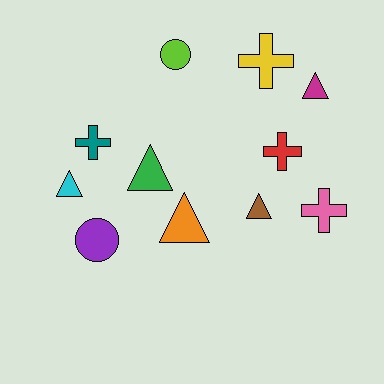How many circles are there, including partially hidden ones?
There are 2 circles.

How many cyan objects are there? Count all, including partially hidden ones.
There is 1 cyan object.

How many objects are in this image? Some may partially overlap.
There are 11 objects.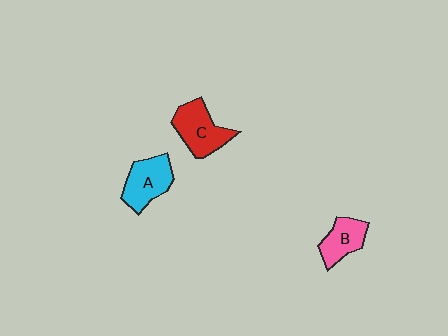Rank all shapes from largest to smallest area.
From largest to smallest: C (red), A (cyan), B (pink).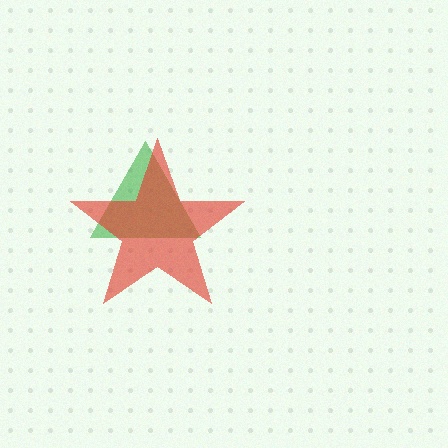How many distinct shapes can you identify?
There are 2 distinct shapes: a green triangle, a red star.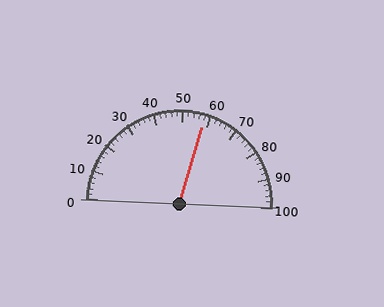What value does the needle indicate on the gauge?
The needle indicates approximately 58.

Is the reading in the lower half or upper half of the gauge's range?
The reading is in the upper half of the range (0 to 100).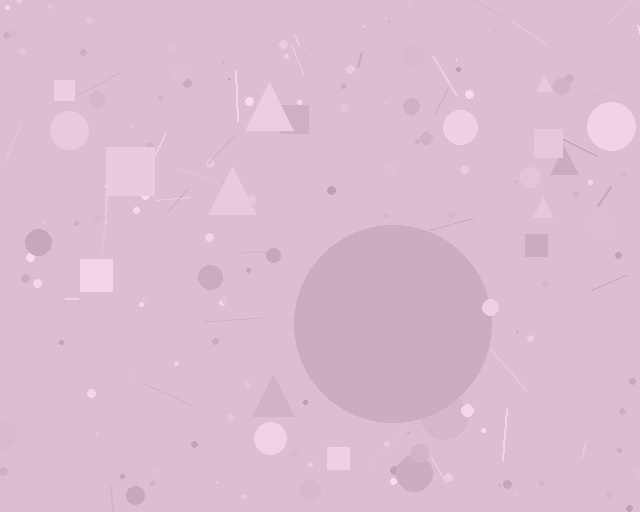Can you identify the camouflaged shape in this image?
The camouflaged shape is a circle.